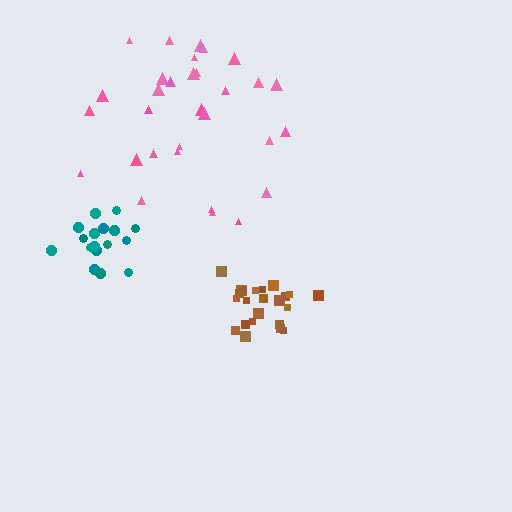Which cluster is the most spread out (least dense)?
Pink.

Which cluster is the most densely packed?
Brown.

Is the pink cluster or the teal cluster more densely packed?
Teal.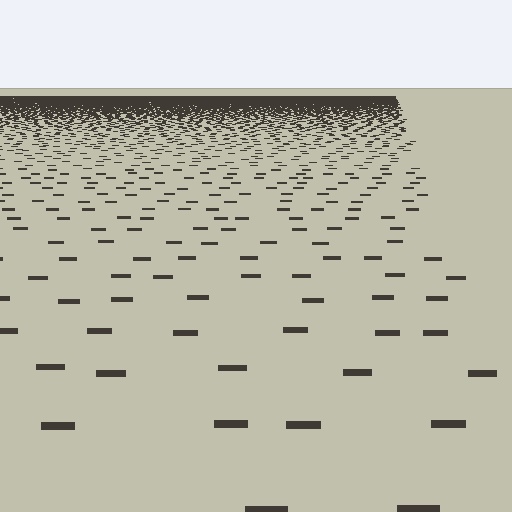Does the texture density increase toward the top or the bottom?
Density increases toward the top.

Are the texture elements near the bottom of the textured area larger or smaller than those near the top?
Larger. Near the bottom, elements are closer to the viewer and appear at a bigger on-screen size.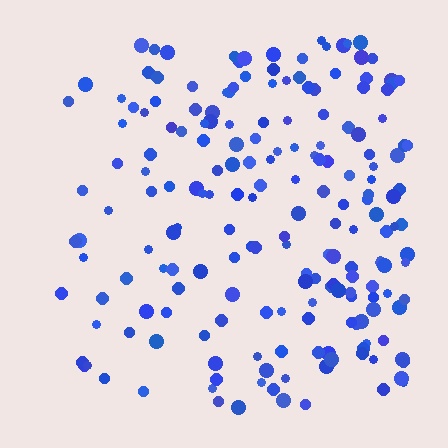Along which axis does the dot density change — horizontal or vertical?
Horizontal.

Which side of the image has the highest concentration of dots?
The right.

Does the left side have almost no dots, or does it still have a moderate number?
Still a moderate number, just noticeably fewer than the right.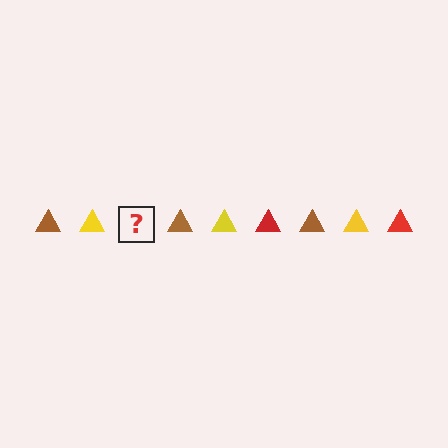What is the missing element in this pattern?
The missing element is a red triangle.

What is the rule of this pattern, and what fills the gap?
The rule is that the pattern cycles through brown, yellow, red triangles. The gap should be filled with a red triangle.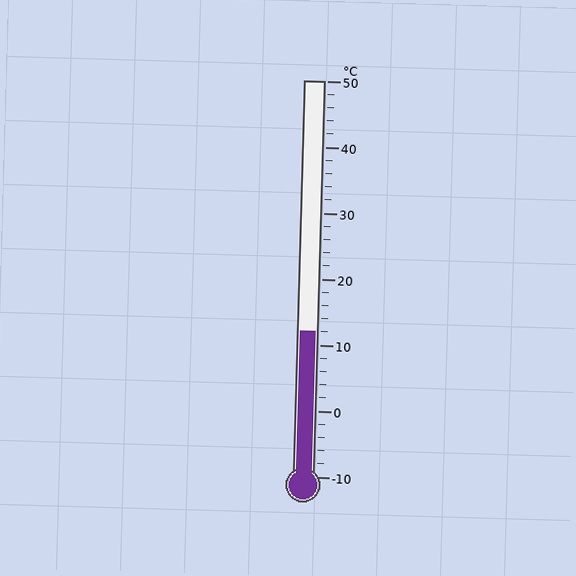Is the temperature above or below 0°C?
The temperature is above 0°C.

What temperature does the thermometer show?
The thermometer shows approximately 12°C.